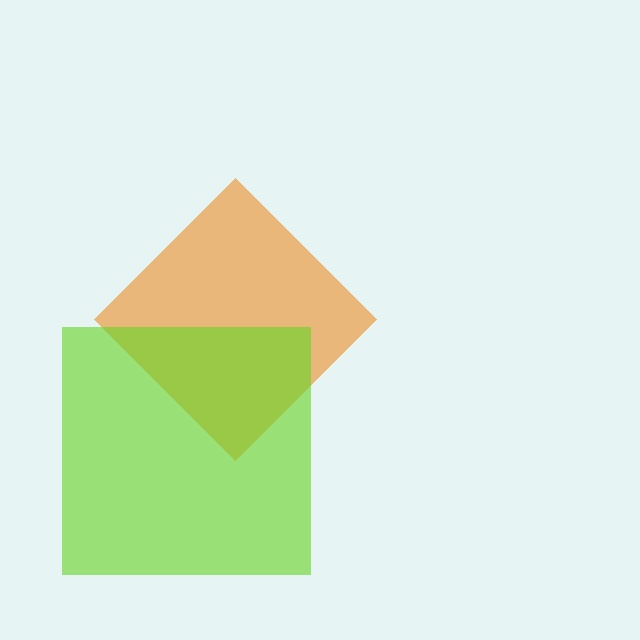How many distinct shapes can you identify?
There are 2 distinct shapes: an orange diamond, a lime square.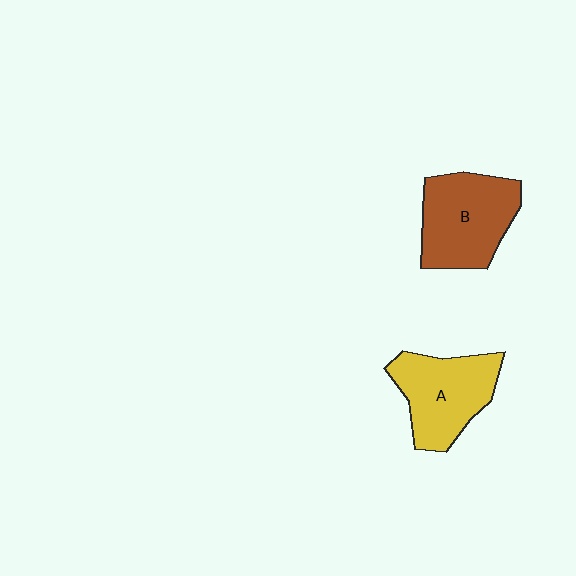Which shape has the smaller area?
Shape A (yellow).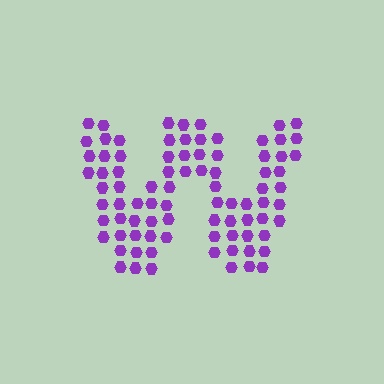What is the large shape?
The large shape is the letter W.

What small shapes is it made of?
It is made of small hexagons.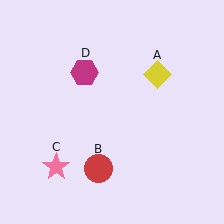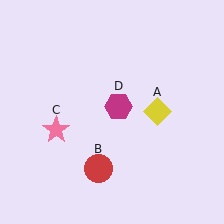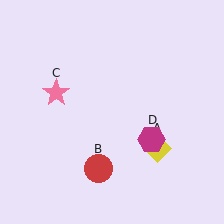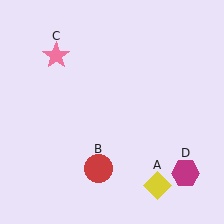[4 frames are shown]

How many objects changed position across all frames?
3 objects changed position: yellow diamond (object A), pink star (object C), magenta hexagon (object D).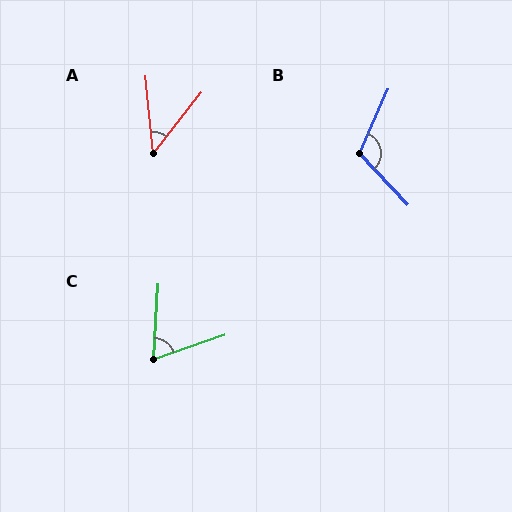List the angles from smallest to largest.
A (44°), C (67°), B (113°).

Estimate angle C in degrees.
Approximately 67 degrees.